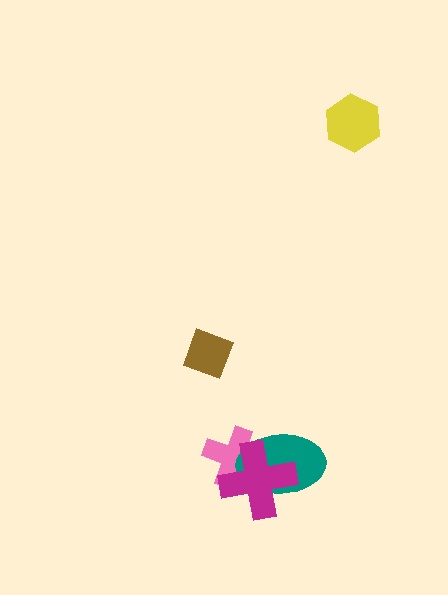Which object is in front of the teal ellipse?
The magenta cross is in front of the teal ellipse.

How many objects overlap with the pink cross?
2 objects overlap with the pink cross.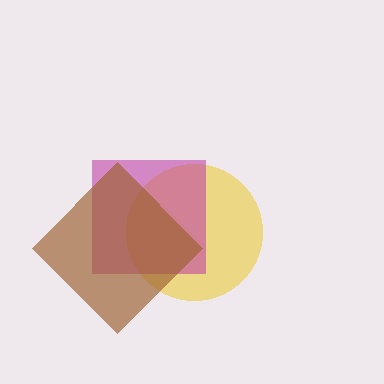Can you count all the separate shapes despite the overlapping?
Yes, there are 3 separate shapes.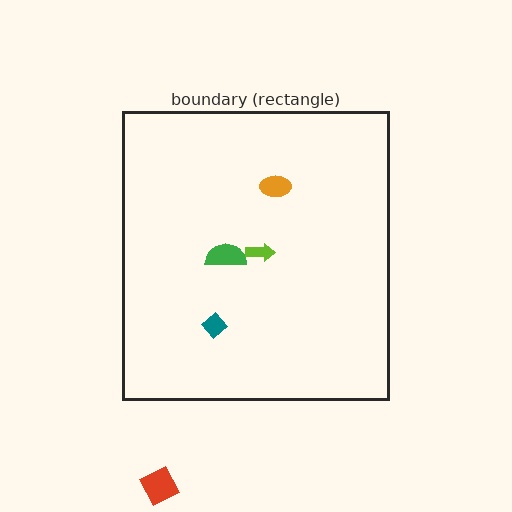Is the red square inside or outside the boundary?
Outside.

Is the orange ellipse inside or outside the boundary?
Inside.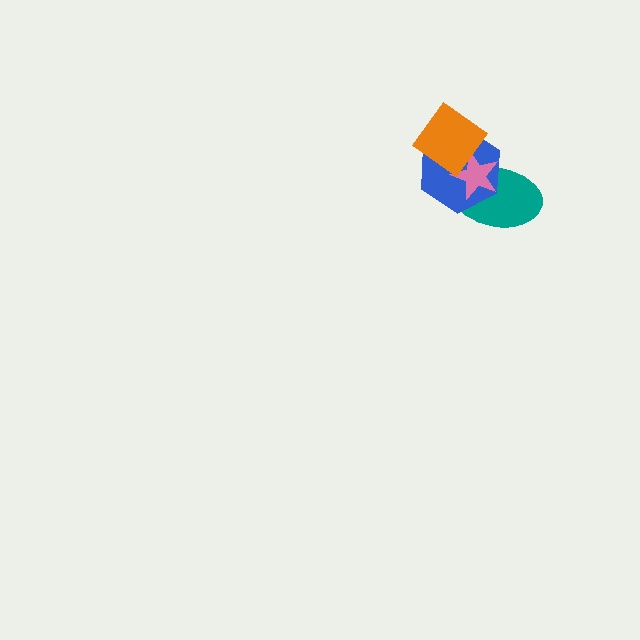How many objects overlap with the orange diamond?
2 objects overlap with the orange diamond.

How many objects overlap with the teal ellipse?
2 objects overlap with the teal ellipse.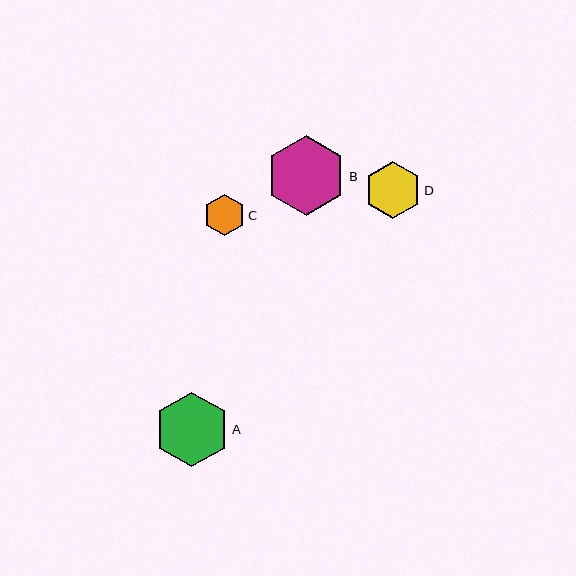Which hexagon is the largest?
Hexagon B is the largest with a size of approximately 80 pixels.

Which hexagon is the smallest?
Hexagon C is the smallest with a size of approximately 41 pixels.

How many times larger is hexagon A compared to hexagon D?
Hexagon A is approximately 1.3 times the size of hexagon D.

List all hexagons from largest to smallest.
From largest to smallest: B, A, D, C.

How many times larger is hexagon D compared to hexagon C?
Hexagon D is approximately 1.4 times the size of hexagon C.